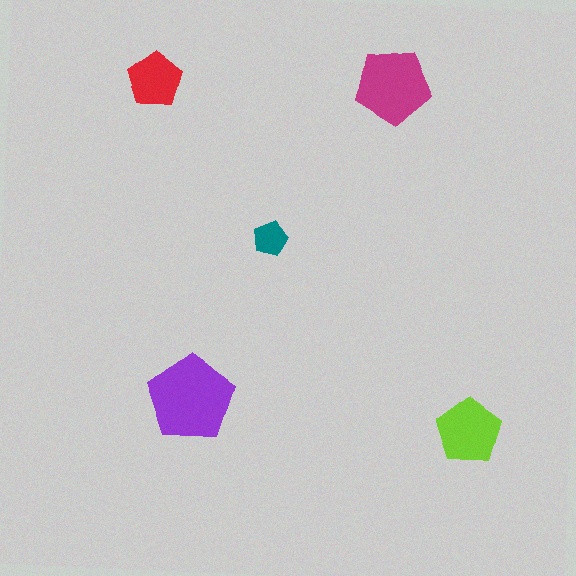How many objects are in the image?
There are 5 objects in the image.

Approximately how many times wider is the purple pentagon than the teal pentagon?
About 2.5 times wider.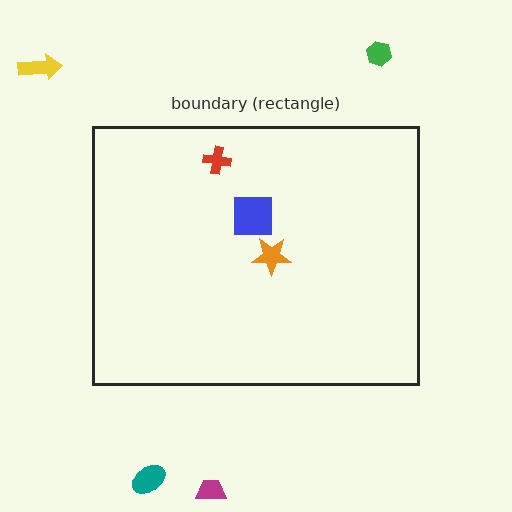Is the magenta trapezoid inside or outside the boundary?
Outside.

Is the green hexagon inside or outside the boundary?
Outside.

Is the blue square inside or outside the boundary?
Inside.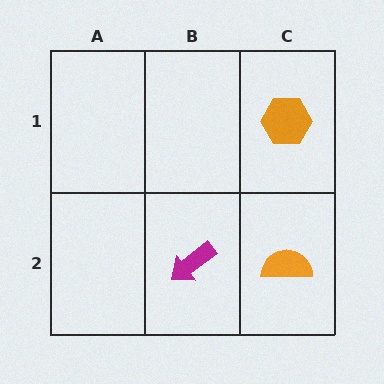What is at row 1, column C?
An orange hexagon.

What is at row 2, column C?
An orange semicircle.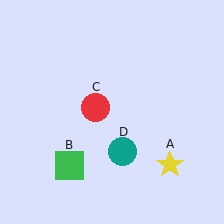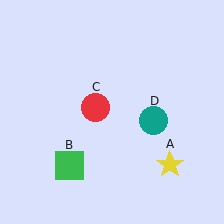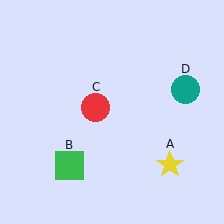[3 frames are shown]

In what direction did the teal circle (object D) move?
The teal circle (object D) moved up and to the right.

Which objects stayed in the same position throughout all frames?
Yellow star (object A) and green square (object B) and red circle (object C) remained stationary.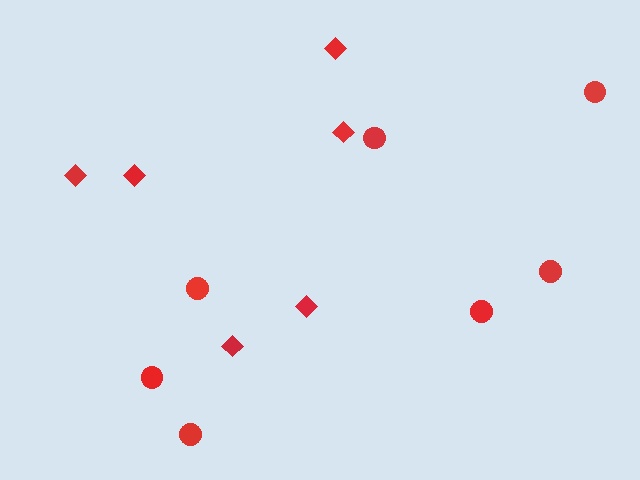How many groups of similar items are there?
There are 2 groups: one group of diamonds (6) and one group of circles (7).